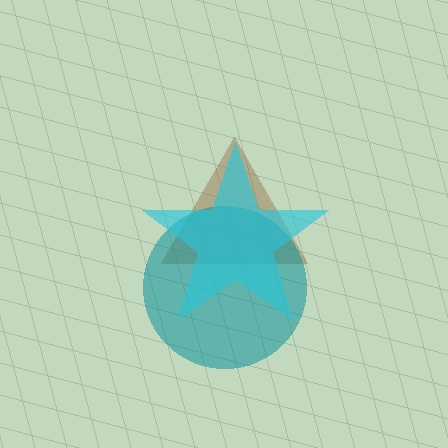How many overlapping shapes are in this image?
There are 3 overlapping shapes in the image.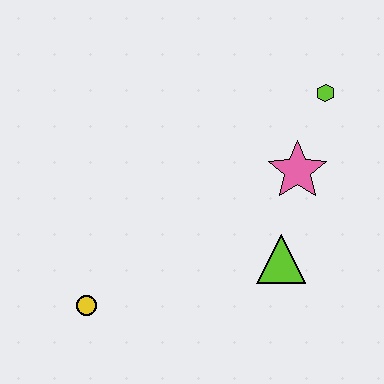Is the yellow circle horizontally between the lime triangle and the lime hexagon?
No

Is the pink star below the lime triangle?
No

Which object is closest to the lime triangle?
The pink star is closest to the lime triangle.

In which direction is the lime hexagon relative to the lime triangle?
The lime hexagon is above the lime triangle.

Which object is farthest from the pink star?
The yellow circle is farthest from the pink star.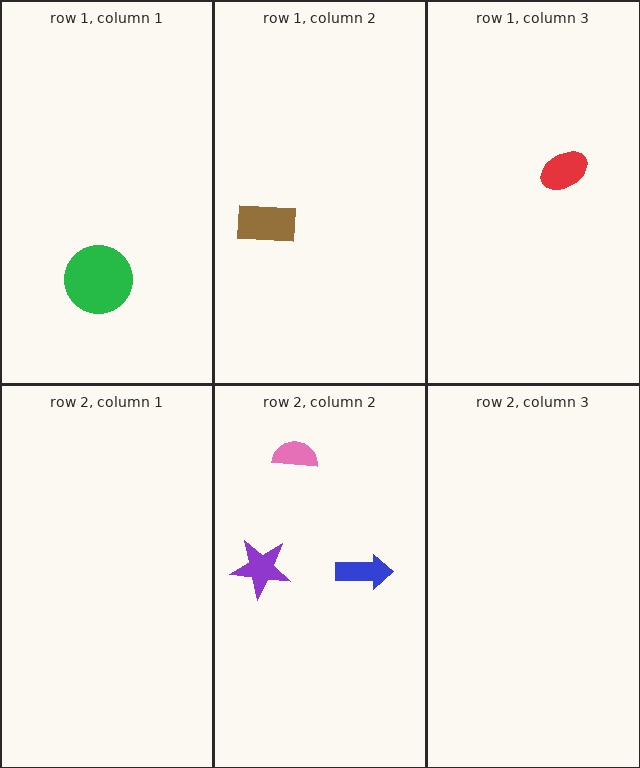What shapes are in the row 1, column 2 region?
The brown rectangle.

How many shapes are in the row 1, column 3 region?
1.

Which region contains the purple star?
The row 2, column 2 region.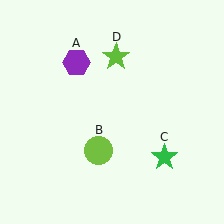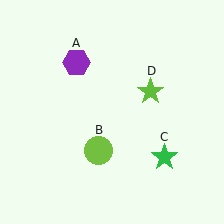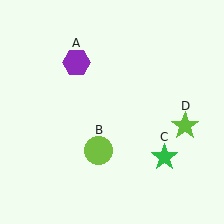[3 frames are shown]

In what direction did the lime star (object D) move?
The lime star (object D) moved down and to the right.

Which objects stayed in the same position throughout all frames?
Purple hexagon (object A) and lime circle (object B) and green star (object C) remained stationary.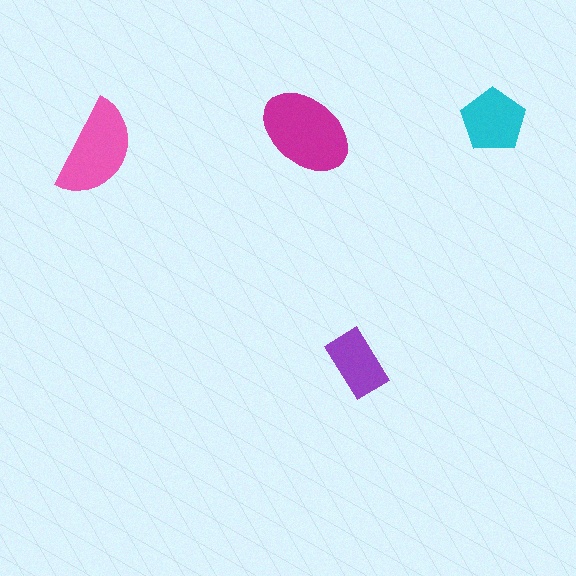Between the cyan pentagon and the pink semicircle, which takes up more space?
The pink semicircle.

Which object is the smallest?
The purple rectangle.